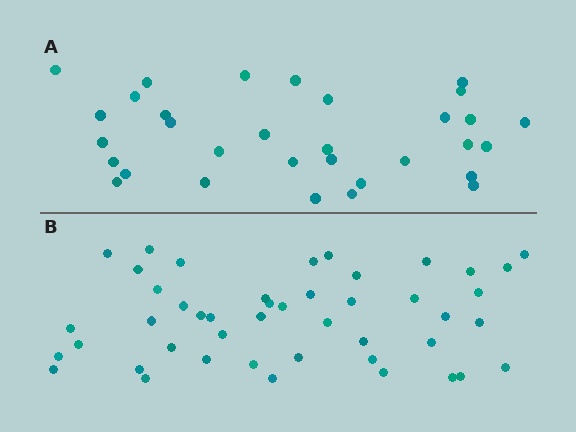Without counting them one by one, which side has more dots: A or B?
Region B (the bottom region) has more dots.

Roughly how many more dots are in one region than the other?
Region B has approximately 15 more dots than region A.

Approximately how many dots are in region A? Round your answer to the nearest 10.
About 30 dots. (The exact count is 32, which rounds to 30.)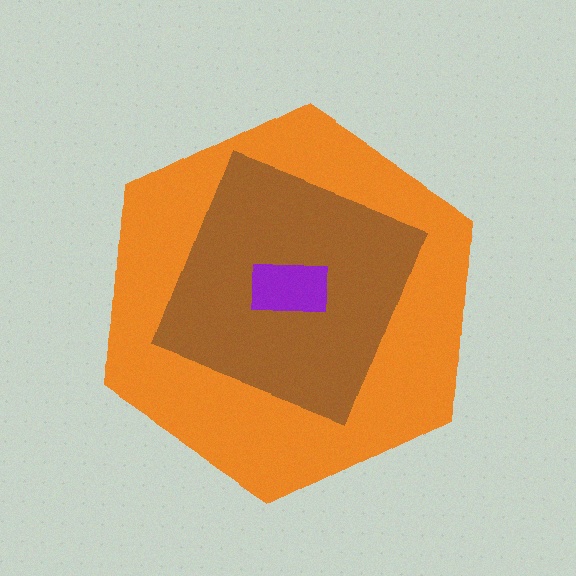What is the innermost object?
The purple rectangle.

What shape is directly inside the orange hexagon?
The brown diamond.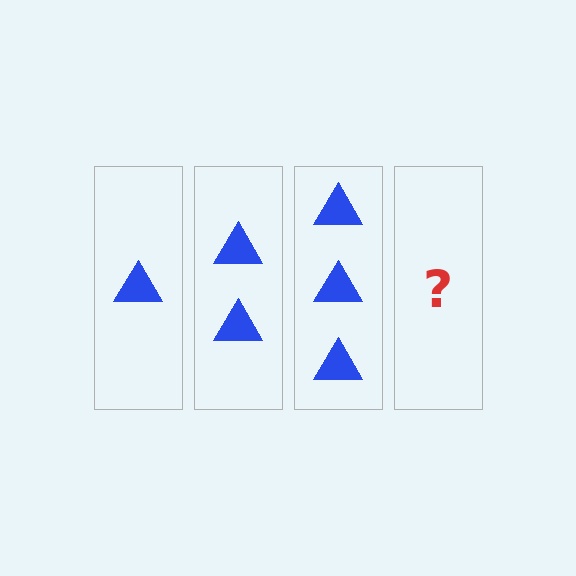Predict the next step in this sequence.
The next step is 4 triangles.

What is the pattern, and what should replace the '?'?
The pattern is that each step adds one more triangle. The '?' should be 4 triangles.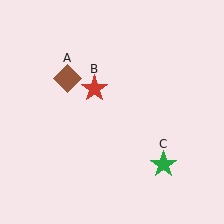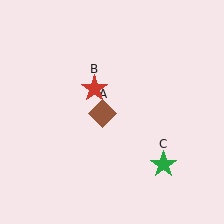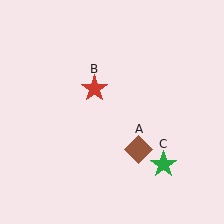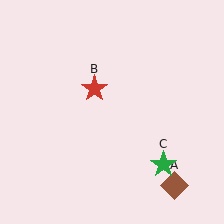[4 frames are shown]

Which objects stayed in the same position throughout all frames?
Red star (object B) and green star (object C) remained stationary.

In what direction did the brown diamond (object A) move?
The brown diamond (object A) moved down and to the right.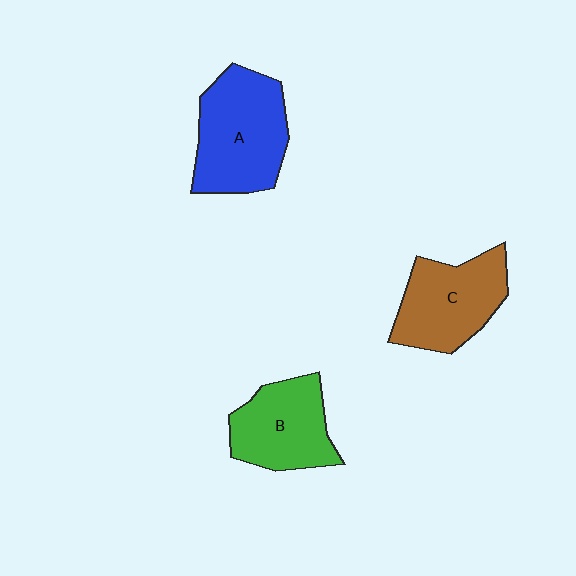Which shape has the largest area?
Shape A (blue).